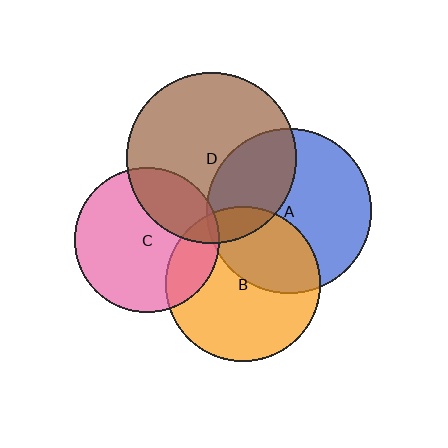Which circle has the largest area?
Circle D (brown).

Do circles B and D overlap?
Yes.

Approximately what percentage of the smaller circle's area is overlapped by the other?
Approximately 10%.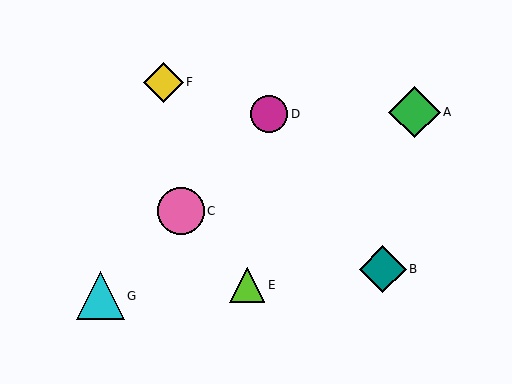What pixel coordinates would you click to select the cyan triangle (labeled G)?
Click at (100, 296) to select the cyan triangle G.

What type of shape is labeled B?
Shape B is a teal diamond.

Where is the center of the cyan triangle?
The center of the cyan triangle is at (100, 296).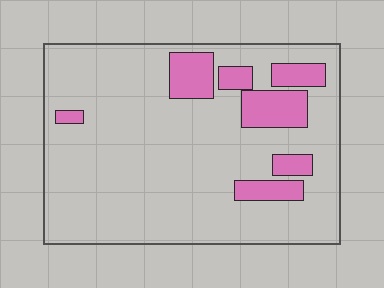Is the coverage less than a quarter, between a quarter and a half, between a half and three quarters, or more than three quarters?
Less than a quarter.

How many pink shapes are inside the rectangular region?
7.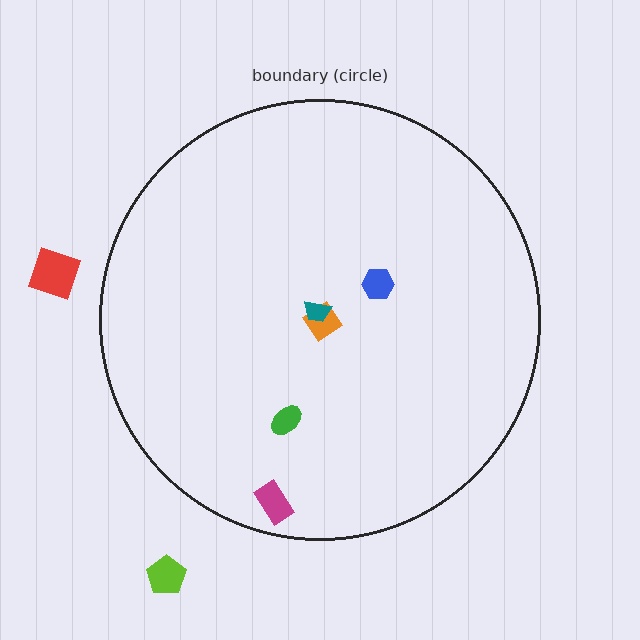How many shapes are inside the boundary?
5 inside, 2 outside.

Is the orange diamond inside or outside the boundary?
Inside.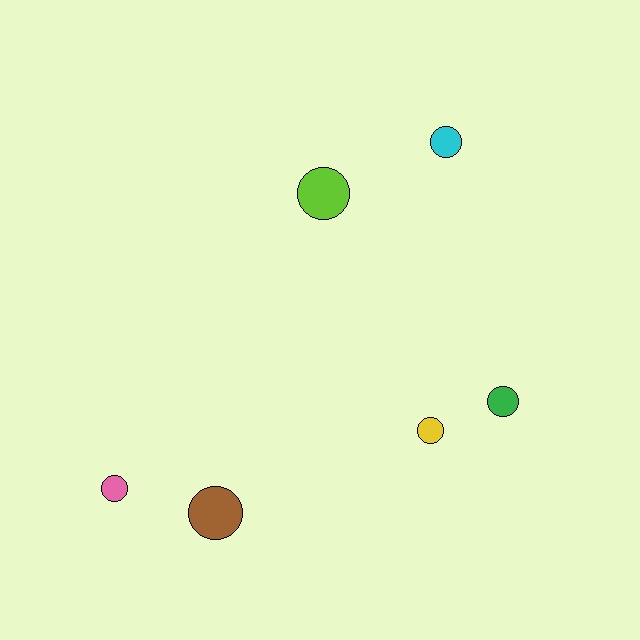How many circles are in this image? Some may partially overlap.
There are 6 circles.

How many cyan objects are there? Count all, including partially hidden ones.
There is 1 cyan object.